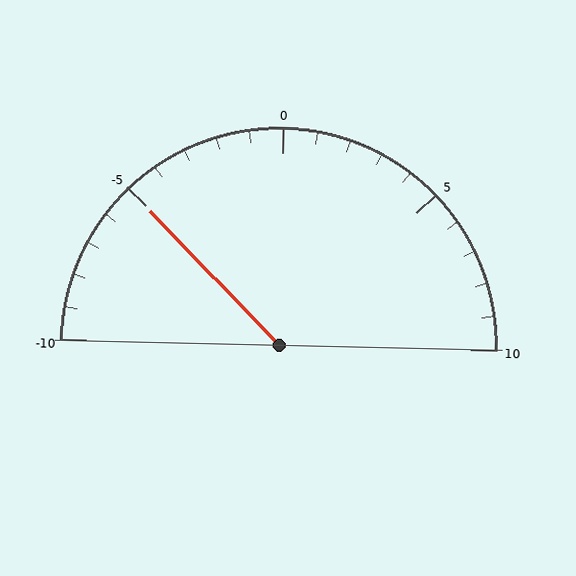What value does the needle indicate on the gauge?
The needle indicates approximately -5.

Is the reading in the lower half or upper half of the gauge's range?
The reading is in the lower half of the range (-10 to 10).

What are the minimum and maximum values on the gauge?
The gauge ranges from -10 to 10.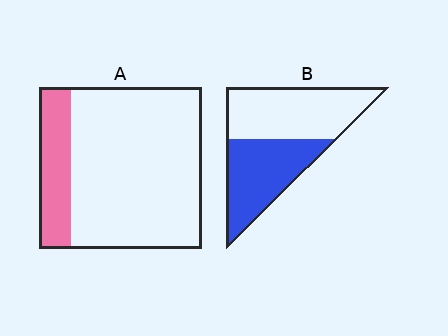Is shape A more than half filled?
No.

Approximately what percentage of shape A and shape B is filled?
A is approximately 20% and B is approximately 45%.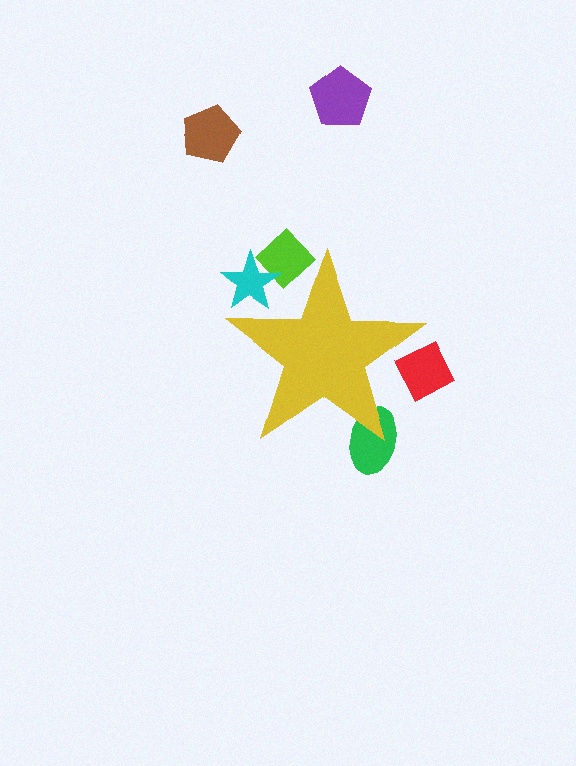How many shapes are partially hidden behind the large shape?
4 shapes are partially hidden.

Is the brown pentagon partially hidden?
No, the brown pentagon is fully visible.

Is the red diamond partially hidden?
Yes, the red diamond is partially hidden behind the yellow star.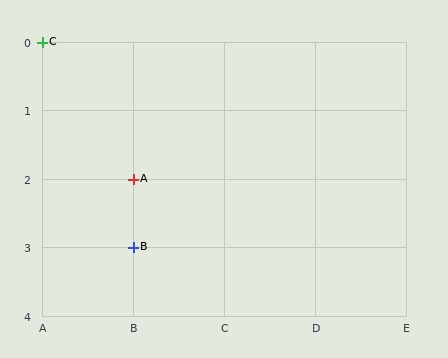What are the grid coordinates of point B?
Point B is at grid coordinates (B, 3).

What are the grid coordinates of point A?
Point A is at grid coordinates (B, 2).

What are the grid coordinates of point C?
Point C is at grid coordinates (A, 0).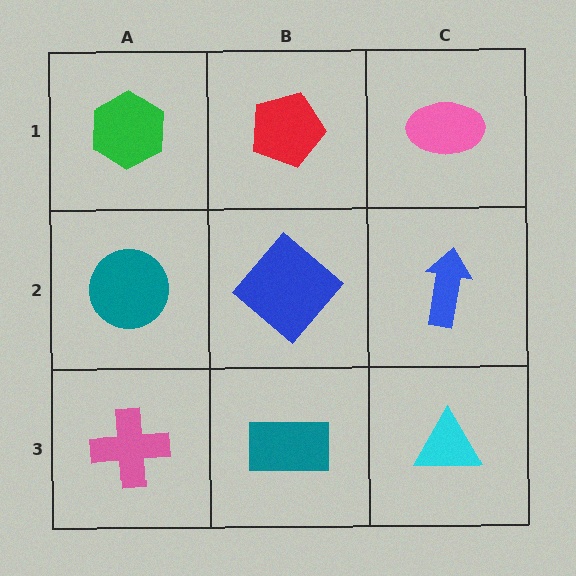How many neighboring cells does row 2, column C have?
3.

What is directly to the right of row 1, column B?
A pink ellipse.